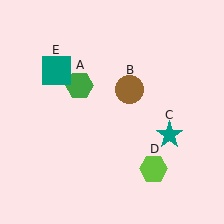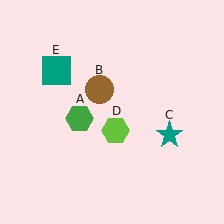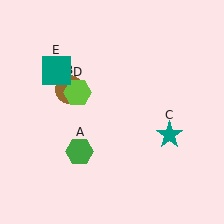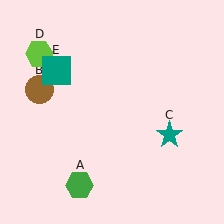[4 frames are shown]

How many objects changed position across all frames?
3 objects changed position: green hexagon (object A), brown circle (object B), lime hexagon (object D).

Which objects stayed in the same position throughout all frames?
Teal star (object C) and teal square (object E) remained stationary.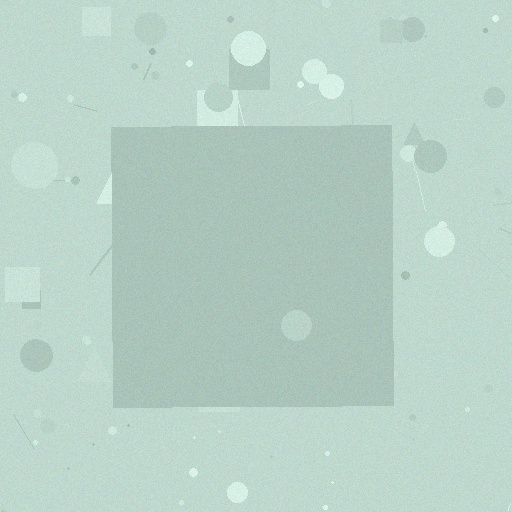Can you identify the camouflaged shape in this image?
The camouflaged shape is a square.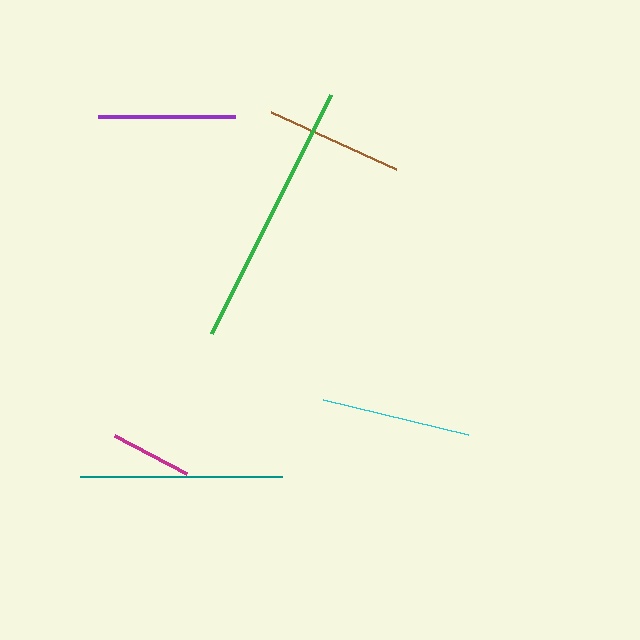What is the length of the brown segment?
The brown segment is approximately 138 pixels long.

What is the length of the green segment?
The green segment is approximately 266 pixels long.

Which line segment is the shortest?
The magenta line is the shortest at approximately 82 pixels.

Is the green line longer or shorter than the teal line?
The green line is longer than the teal line.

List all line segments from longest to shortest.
From longest to shortest: green, teal, cyan, brown, purple, magenta.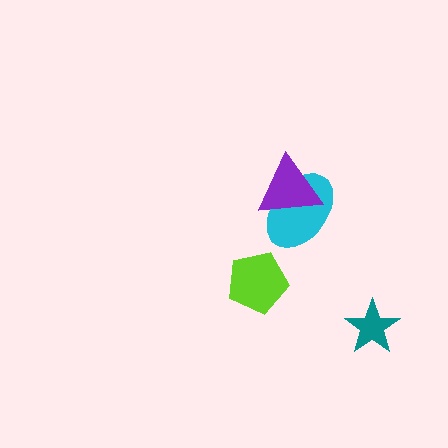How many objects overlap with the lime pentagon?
0 objects overlap with the lime pentagon.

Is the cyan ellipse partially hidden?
Yes, it is partially covered by another shape.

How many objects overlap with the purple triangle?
1 object overlaps with the purple triangle.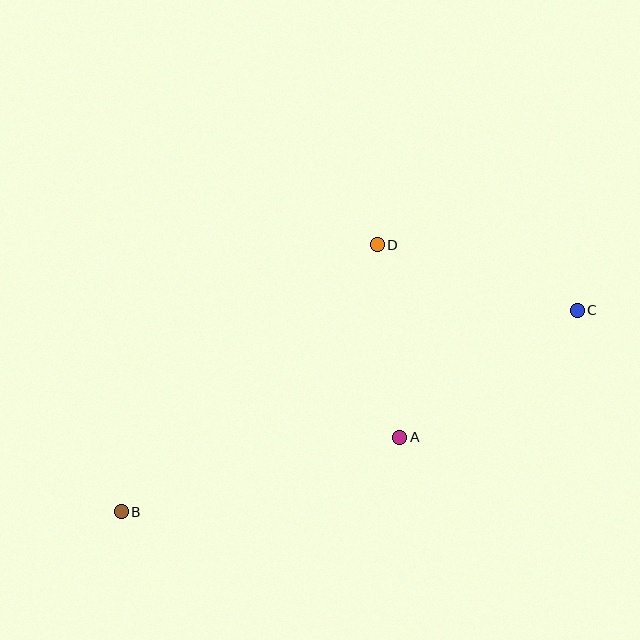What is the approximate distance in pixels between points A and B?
The distance between A and B is approximately 288 pixels.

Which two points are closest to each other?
Points A and D are closest to each other.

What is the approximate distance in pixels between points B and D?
The distance between B and D is approximately 370 pixels.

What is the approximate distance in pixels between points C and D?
The distance between C and D is approximately 211 pixels.